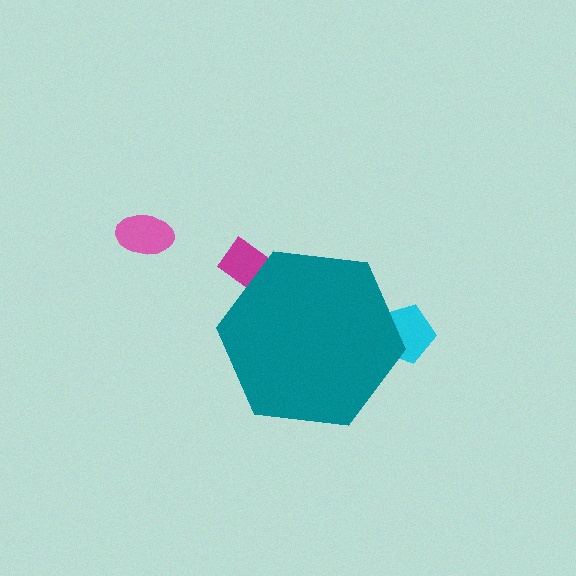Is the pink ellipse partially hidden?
No, the pink ellipse is fully visible.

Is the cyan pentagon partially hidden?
Yes, the cyan pentagon is partially hidden behind the teal hexagon.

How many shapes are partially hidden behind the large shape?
2 shapes are partially hidden.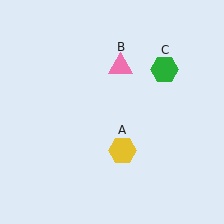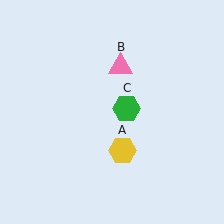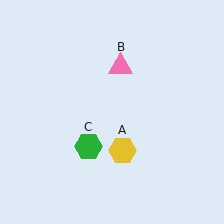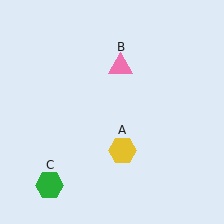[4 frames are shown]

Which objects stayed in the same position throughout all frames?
Yellow hexagon (object A) and pink triangle (object B) remained stationary.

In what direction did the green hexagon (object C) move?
The green hexagon (object C) moved down and to the left.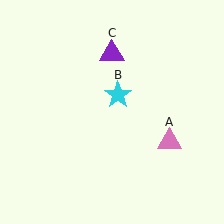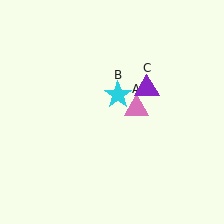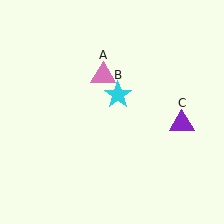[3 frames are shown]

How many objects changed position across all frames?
2 objects changed position: pink triangle (object A), purple triangle (object C).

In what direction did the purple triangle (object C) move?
The purple triangle (object C) moved down and to the right.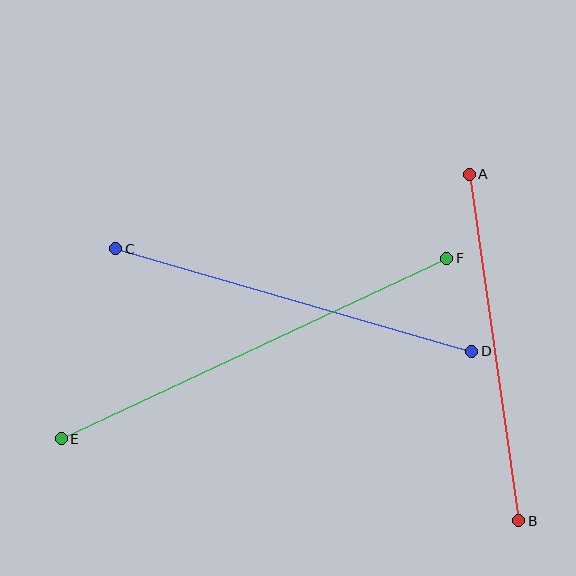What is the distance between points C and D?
The distance is approximately 370 pixels.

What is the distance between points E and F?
The distance is approximately 426 pixels.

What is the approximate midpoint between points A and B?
The midpoint is at approximately (494, 347) pixels.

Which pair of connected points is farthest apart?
Points E and F are farthest apart.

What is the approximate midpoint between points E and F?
The midpoint is at approximately (254, 349) pixels.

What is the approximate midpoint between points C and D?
The midpoint is at approximately (294, 300) pixels.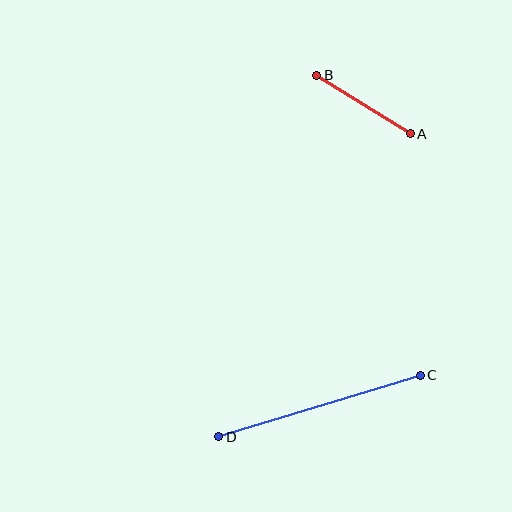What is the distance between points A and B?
The distance is approximately 110 pixels.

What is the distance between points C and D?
The distance is approximately 211 pixels.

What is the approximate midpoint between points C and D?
The midpoint is at approximately (320, 406) pixels.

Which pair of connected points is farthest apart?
Points C and D are farthest apart.